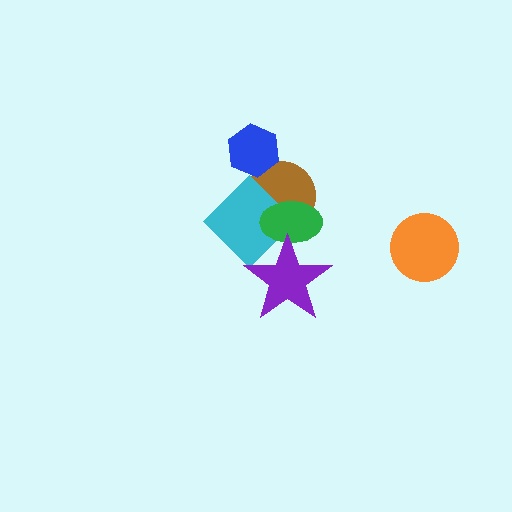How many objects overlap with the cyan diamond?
3 objects overlap with the cyan diamond.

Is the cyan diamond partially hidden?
Yes, it is partially covered by another shape.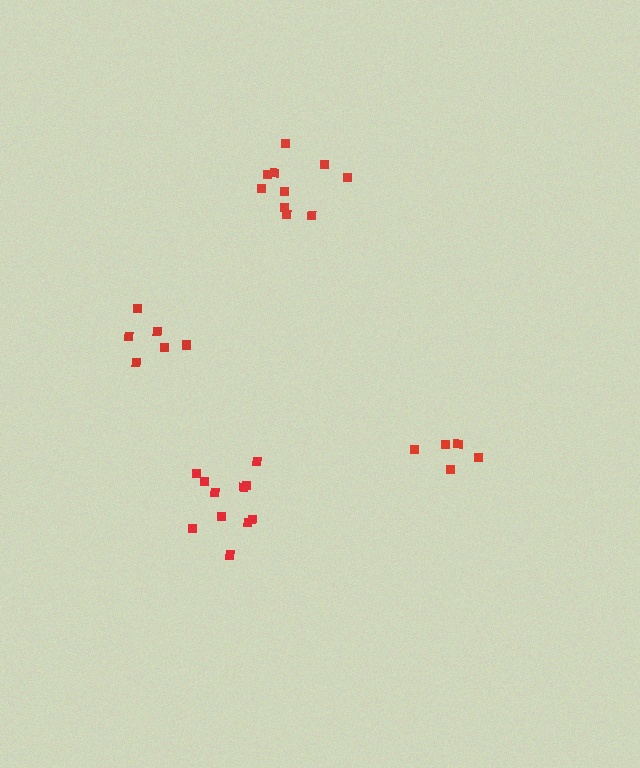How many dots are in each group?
Group 1: 11 dots, Group 2: 5 dots, Group 3: 6 dots, Group 4: 10 dots (32 total).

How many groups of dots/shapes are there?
There are 4 groups.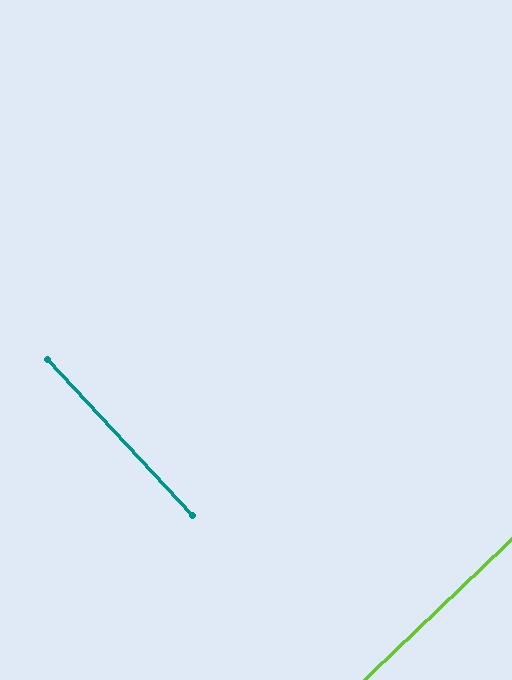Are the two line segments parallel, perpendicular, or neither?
Perpendicular — they meet at approximately 89°.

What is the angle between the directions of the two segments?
Approximately 89 degrees.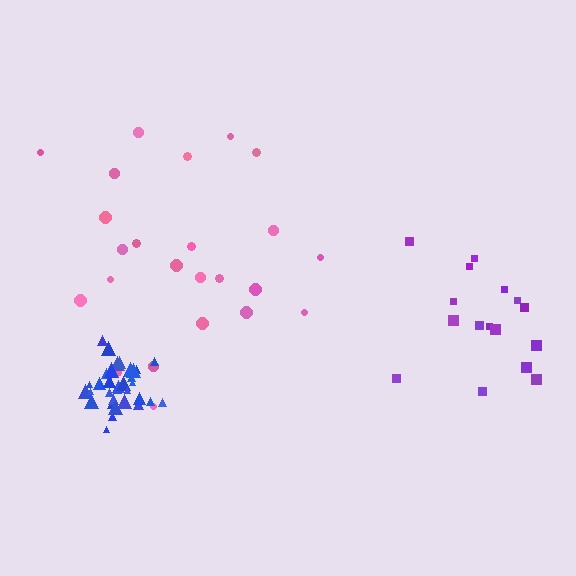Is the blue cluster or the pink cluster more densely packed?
Blue.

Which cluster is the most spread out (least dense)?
Pink.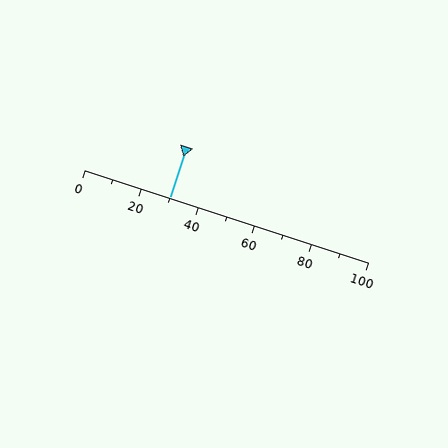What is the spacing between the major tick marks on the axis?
The major ticks are spaced 20 apart.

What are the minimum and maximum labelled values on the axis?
The axis runs from 0 to 100.